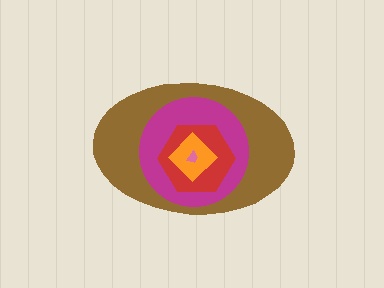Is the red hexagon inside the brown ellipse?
Yes.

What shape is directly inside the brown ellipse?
The magenta circle.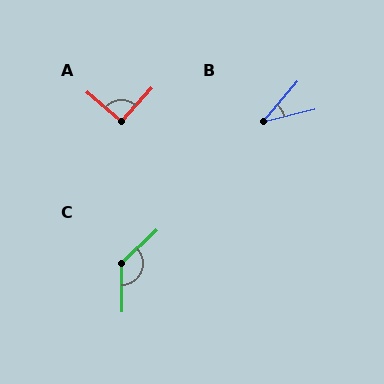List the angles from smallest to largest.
B (36°), A (91°), C (133°).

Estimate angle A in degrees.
Approximately 91 degrees.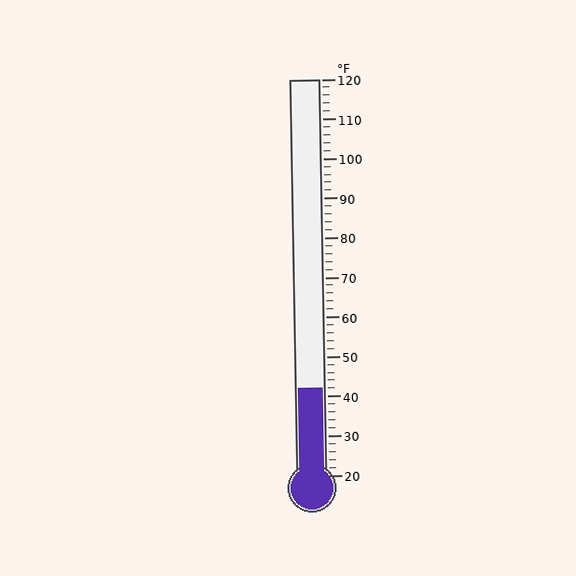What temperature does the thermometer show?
The thermometer shows approximately 42°F.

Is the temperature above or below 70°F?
The temperature is below 70°F.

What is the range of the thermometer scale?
The thermometer scale ranges from 20°F to 120°F.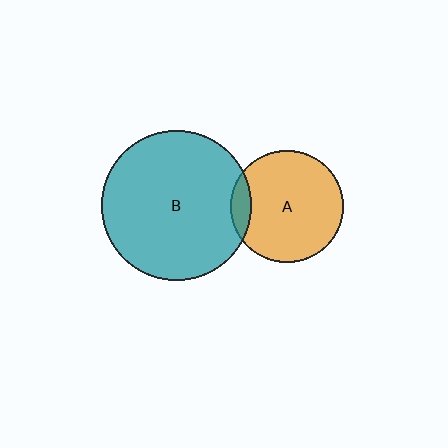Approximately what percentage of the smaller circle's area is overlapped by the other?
Approximately 10%.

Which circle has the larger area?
Circle B (teal).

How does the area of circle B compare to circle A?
Approximately 1.8 times.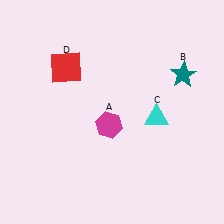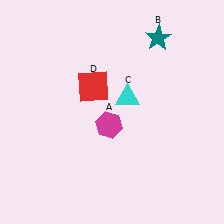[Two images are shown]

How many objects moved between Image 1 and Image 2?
3 objects moved between the two images.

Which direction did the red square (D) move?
The red square (D) moved right.